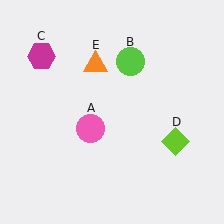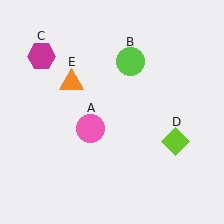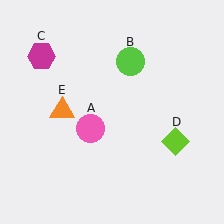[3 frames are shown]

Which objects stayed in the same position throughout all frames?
Pink circle (object A) and lime circle (object B) and magenta hexagon (object C) and lime diamond (object D) remained stationary.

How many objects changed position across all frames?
1 object changed position: orange triangle (object E).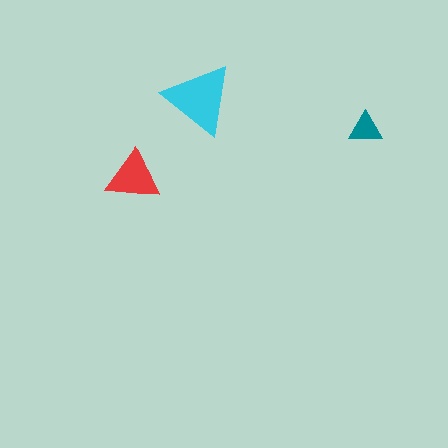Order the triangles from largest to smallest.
the cyan one, the red one, the teal one.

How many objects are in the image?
There are 3 objects in the image.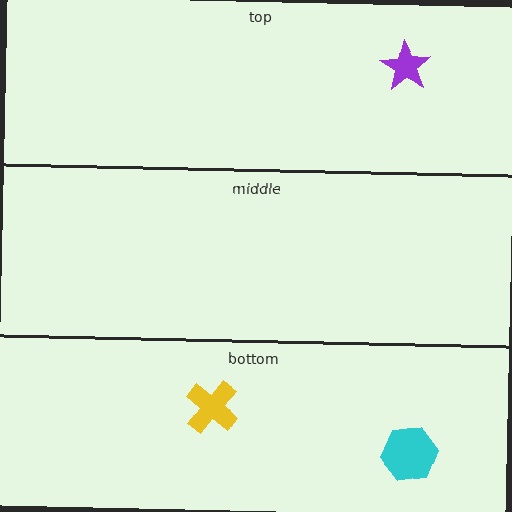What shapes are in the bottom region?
The yellow cross, the cyan hexagon.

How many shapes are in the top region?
1.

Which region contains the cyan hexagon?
The bottom region.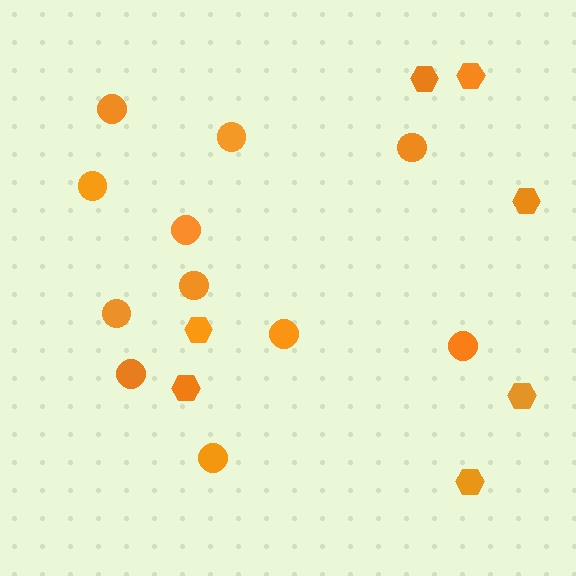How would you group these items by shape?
There are 2 groups: one group of circles (11) and one group of hexagons (7).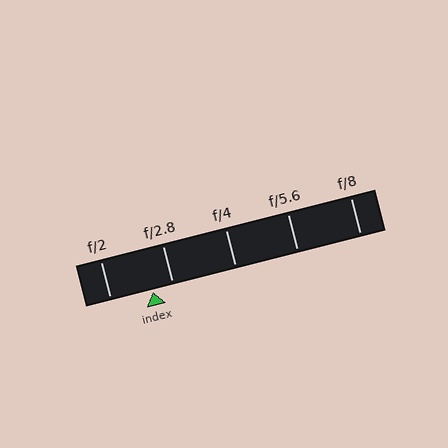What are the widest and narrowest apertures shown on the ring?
The widest aperture shown is f/2 and the narrowest is f/8.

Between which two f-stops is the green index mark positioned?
The index mark is between f/2 and f/2.8.